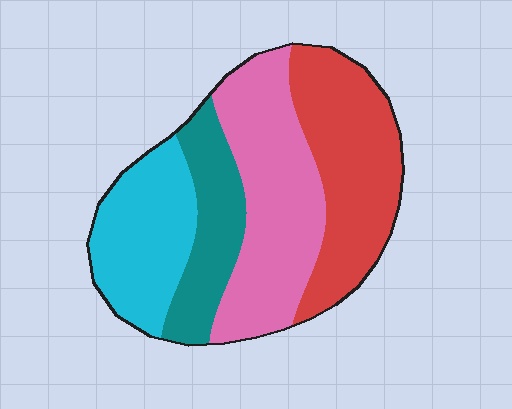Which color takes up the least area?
Teal, at roughly 15%.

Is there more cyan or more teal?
Cyan.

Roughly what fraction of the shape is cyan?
Cyan takes up about one fifth (1/5) of the shape.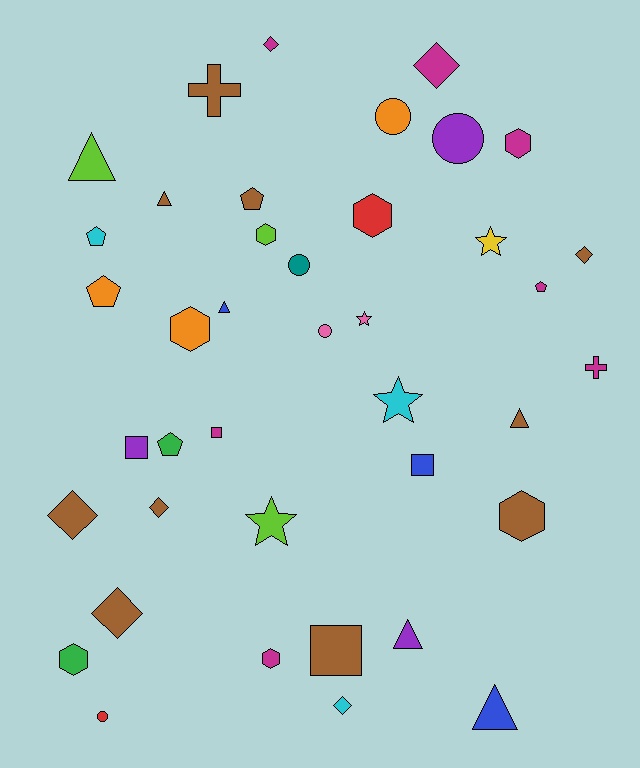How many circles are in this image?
There are 5 circles.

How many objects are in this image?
There are 40 objects.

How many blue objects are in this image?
There are 3 blue objects.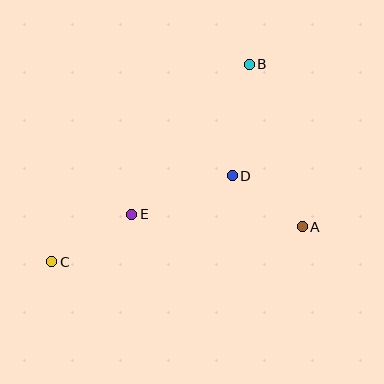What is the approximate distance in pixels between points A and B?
The distance between A and B is approximately 171 pixels.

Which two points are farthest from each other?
Points B and C are farthest from each other.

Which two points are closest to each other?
Points A and D are closest to each other.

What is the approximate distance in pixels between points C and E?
The distance between C and E is approximately 93 pixels.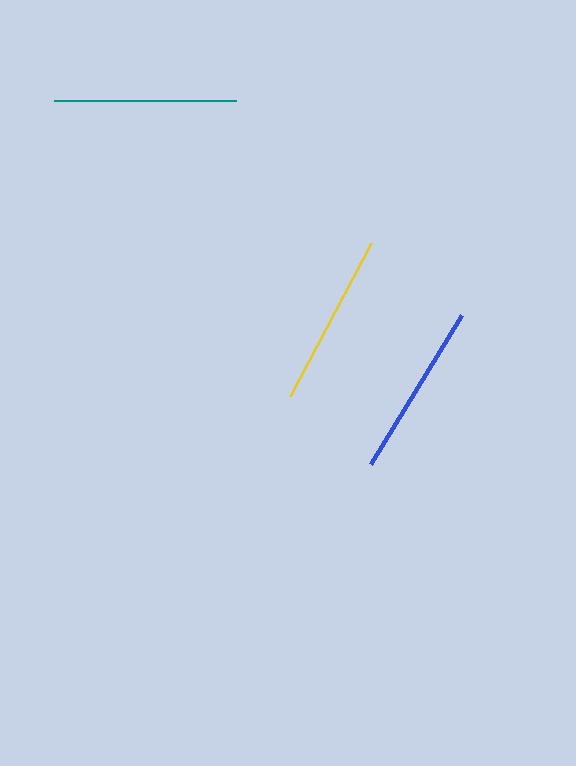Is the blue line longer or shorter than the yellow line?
The blue line is longer than the yellow line.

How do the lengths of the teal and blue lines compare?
The teal and blue lines are approximately the same length.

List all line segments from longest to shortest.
From longest to shortest: teal, blue, yellow.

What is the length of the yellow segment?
The yellow segment is approximately 174 pixels long.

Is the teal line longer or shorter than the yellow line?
The teal line is longer than the yellow line.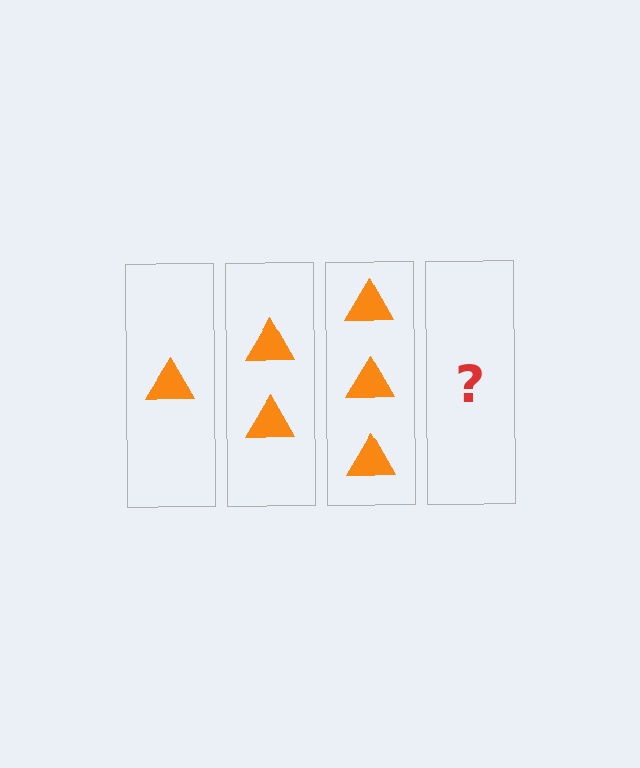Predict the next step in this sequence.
The next step is 4 triangles.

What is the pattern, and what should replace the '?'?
The pattern is that each step adds one more triangle. The '?' should be 4 triangles.